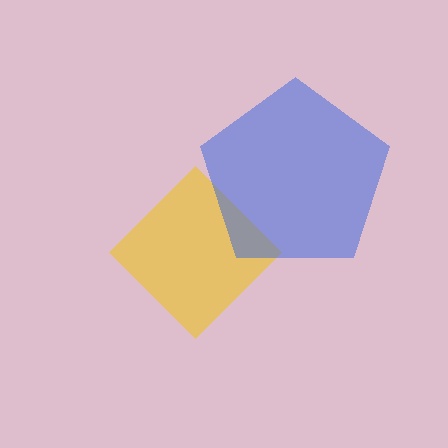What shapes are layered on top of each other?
The layered shapes are: a yellow diamond, a blue pentagon.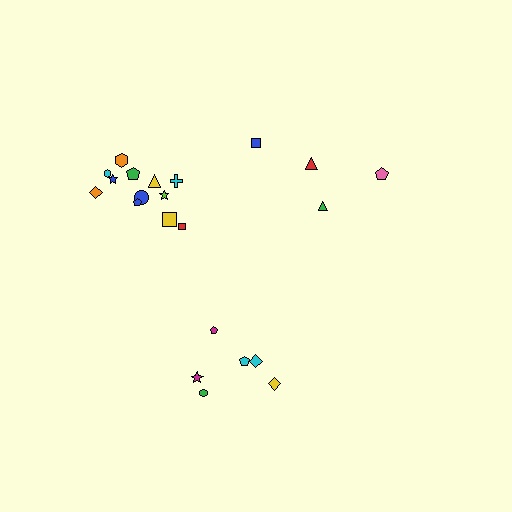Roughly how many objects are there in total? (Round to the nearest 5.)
Roughly 20 objects in total.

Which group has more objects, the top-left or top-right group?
The top-left group.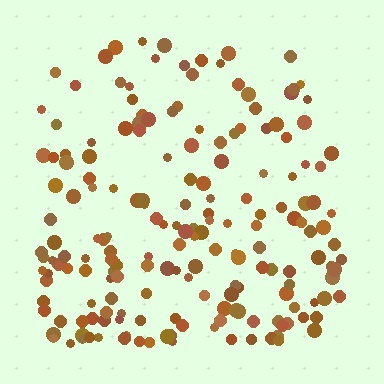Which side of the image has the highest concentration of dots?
The bottom.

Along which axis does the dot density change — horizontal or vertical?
Vertical.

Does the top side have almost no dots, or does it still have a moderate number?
Still a moderate number, just noticeably fewer than the bottom.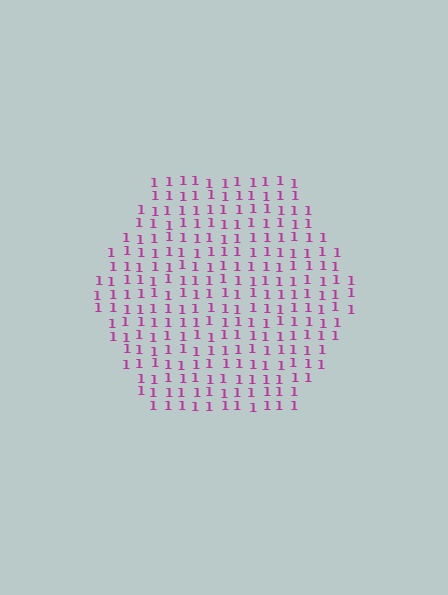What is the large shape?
The large shape is a hexagon.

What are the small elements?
The small elements are digit 1's.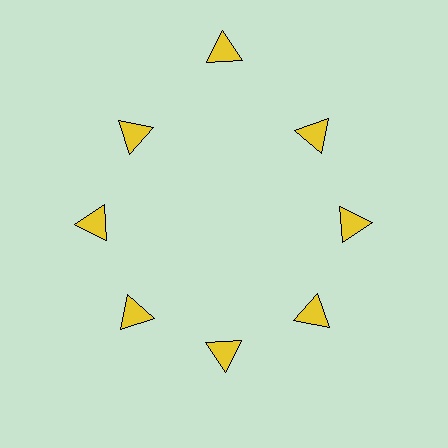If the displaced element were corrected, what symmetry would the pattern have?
It would have 8-fold rotational symmetry — the pattern would map onto itself every 45 degrees.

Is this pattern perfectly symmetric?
No. The 8 yellow triangles are arranged in a ring, but one element near the 12 o'clock position is pushed outward from the center, breaking the 8-fold rotational symmetry.